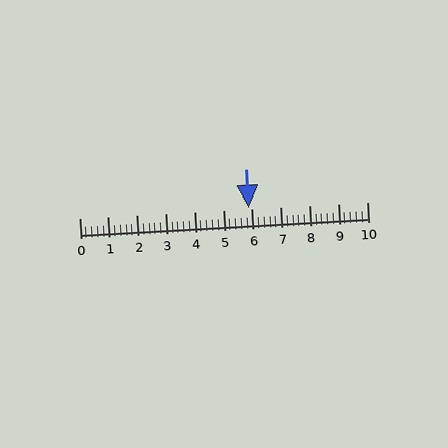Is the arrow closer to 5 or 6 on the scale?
The arrow is closer to 6.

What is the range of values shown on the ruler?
The ruler shows values from 0 to 10.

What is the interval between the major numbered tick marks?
The major tick marks are spaced 1 units apart.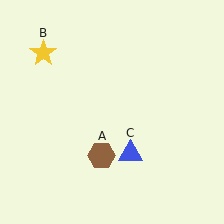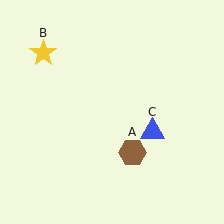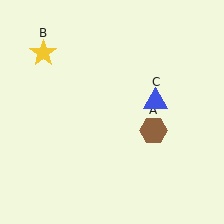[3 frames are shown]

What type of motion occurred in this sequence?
The brown hexagon (object A), blue triangle (object C) rotated counterclockwise around the center of the scene.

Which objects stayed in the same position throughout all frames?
Yellow star (object B) remained stationary.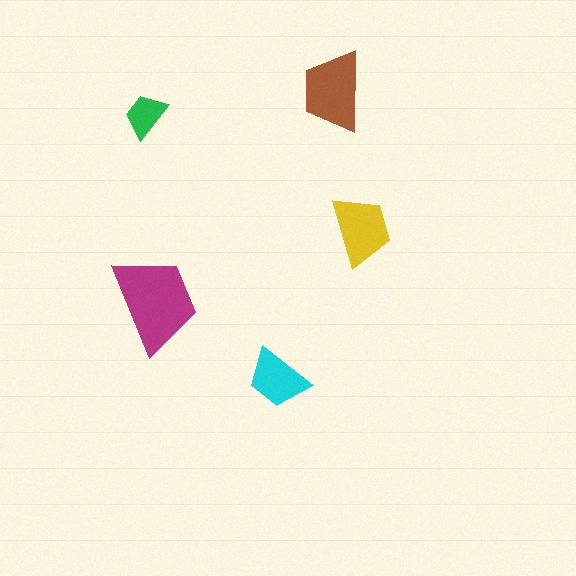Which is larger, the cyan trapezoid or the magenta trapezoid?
The magenta one.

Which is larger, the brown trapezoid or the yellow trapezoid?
The brown one.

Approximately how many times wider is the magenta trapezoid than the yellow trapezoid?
About 1.5 times wider.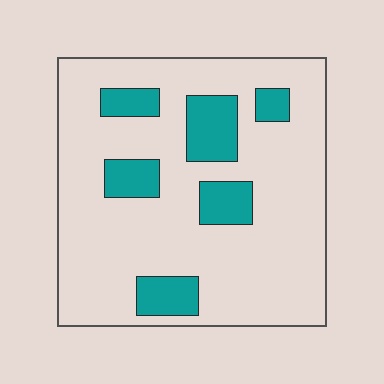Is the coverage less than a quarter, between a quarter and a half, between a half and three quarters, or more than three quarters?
Less than a quarter.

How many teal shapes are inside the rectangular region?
6.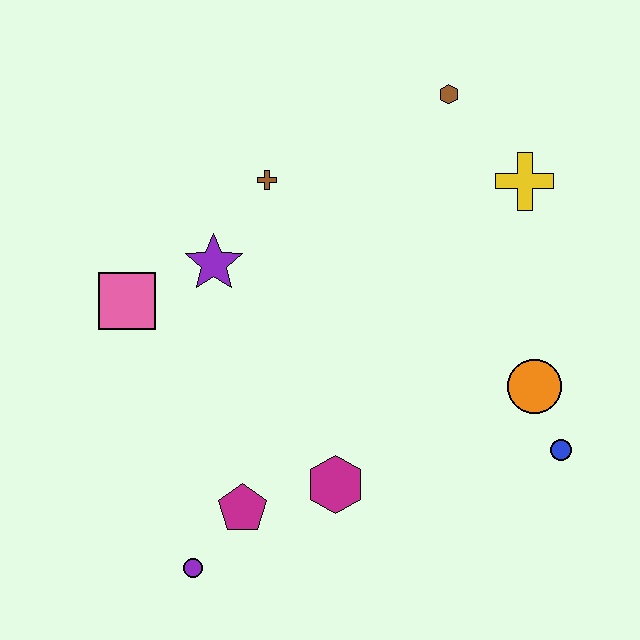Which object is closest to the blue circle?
The orange circle is closest to the blue circle.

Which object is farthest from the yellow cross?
The purple circle is farthest from the yellow cross.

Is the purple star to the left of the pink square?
No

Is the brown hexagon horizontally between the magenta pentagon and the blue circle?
Yes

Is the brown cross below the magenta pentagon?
No